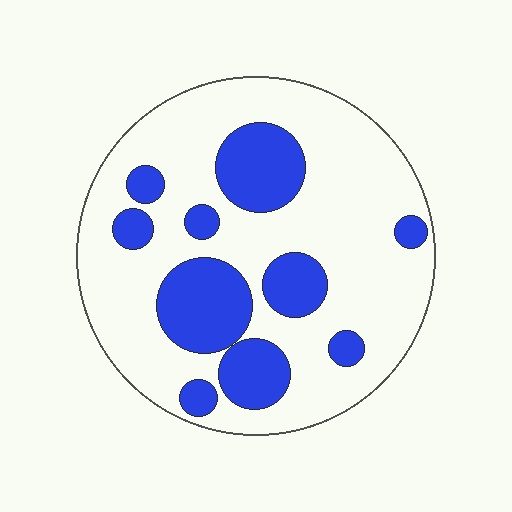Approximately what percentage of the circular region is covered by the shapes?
Approximately 30%.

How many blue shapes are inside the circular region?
10.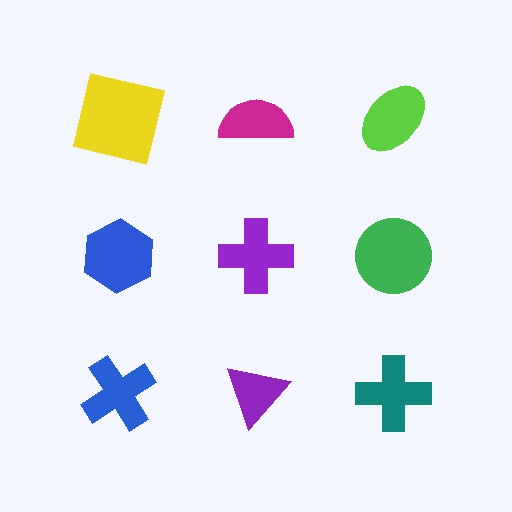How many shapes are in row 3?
3 shapes.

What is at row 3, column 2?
A purple triangle.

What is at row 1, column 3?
A lime ellipse.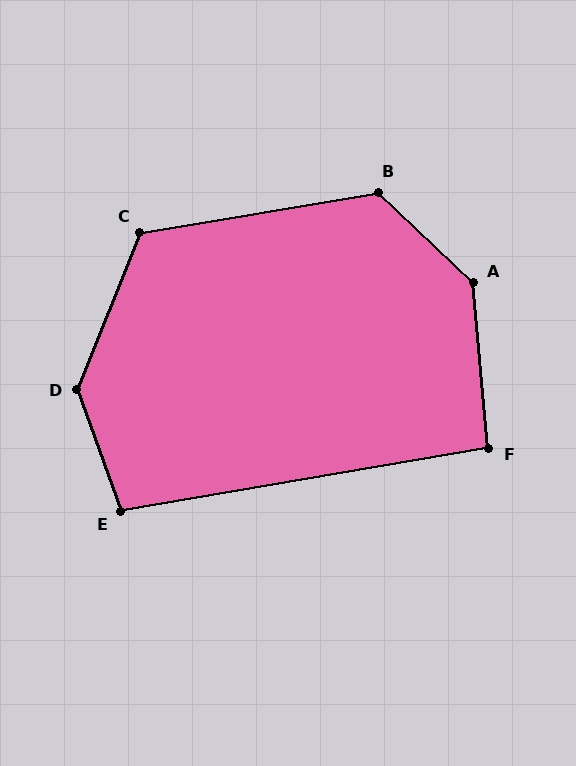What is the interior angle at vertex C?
Approximately 121 degrees (obtuse).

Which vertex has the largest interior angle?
A, at approximately 139 degrees.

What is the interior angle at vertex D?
Approximately 139 degrees (obtuse).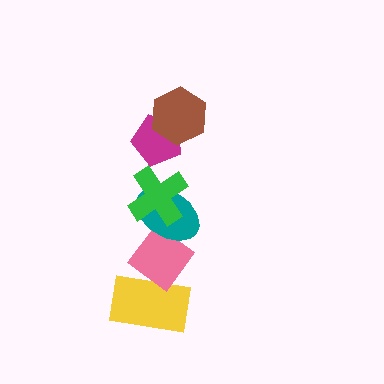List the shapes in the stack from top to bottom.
From top to bottom: the brown hexagon, the magenta pentagon, the green cross, the teal ellipse, the pink diamond, the yellow rectangle.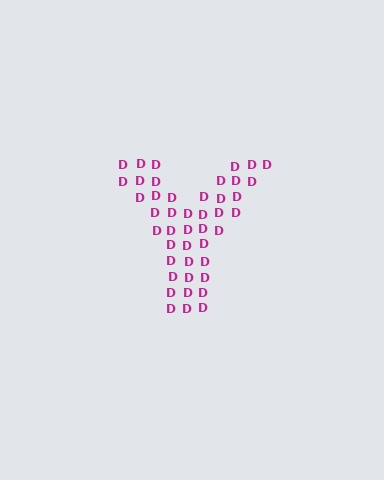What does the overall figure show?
The overall figure shows the letter Y.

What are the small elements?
The small elements are letter D's.